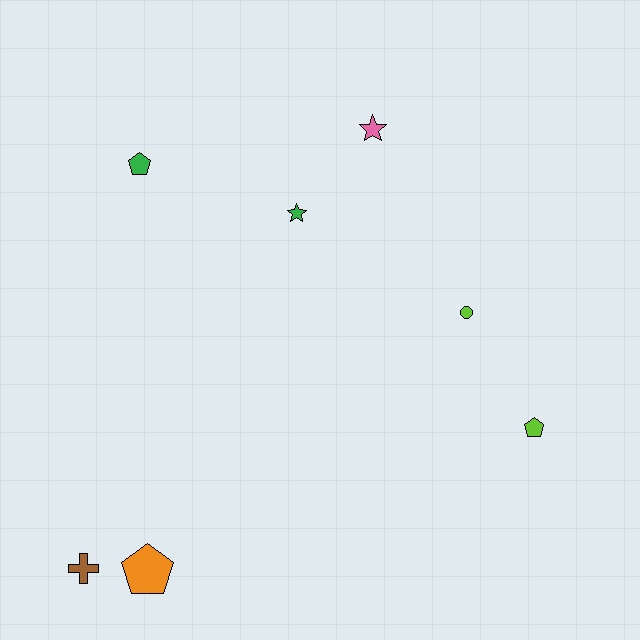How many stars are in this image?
There are 2 stars.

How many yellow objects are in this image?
There are no yellow objects.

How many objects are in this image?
There are 7 objects.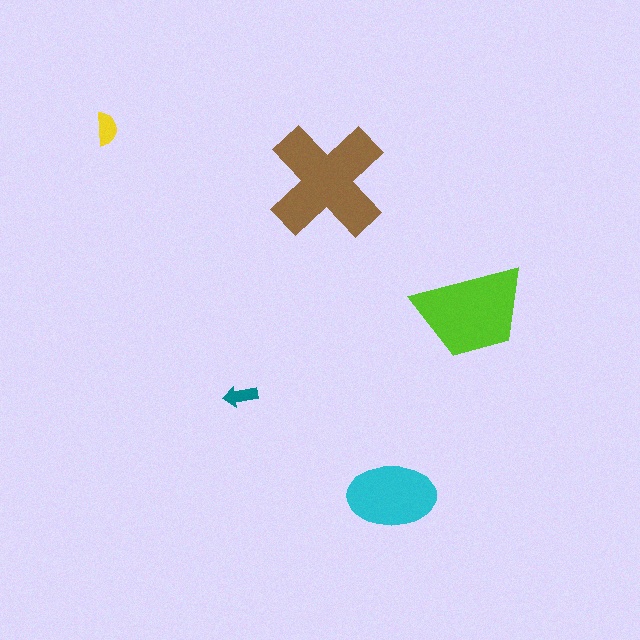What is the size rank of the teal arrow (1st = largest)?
5th.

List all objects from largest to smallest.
The brown cross, the lime trapezoid, the cyan ellipse, the yellow semicircle, the teal arrow.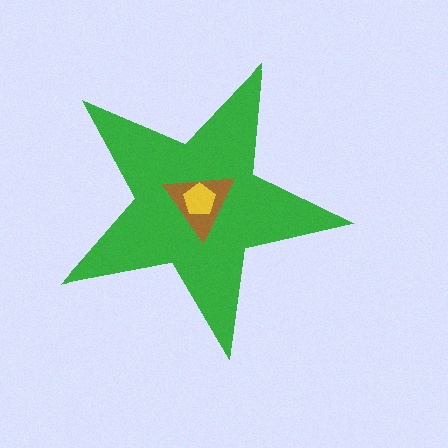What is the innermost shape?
The yellow pentagon.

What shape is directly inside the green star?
The brown triangle.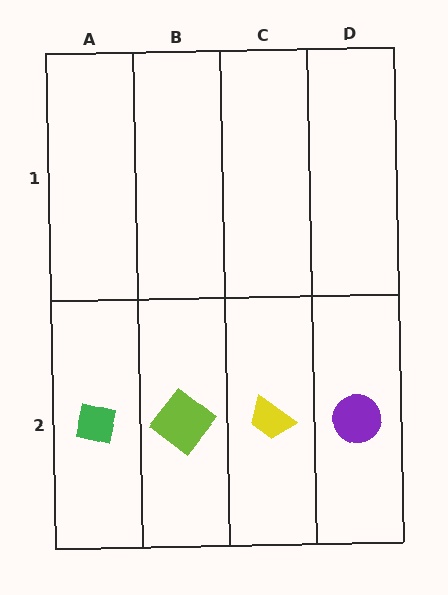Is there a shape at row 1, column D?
No, that cell is empty.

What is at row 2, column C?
A yellow trapezoid.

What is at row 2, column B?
A lime diamond.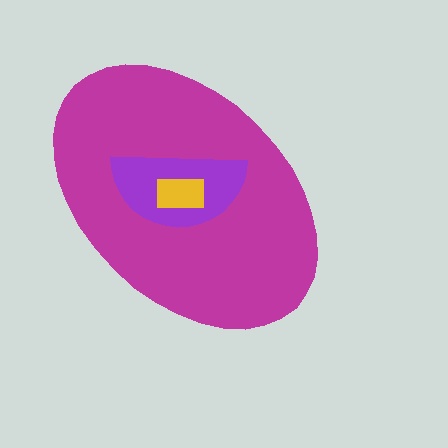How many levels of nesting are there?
3.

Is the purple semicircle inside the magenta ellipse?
Yes.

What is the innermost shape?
The yellow rectangle.